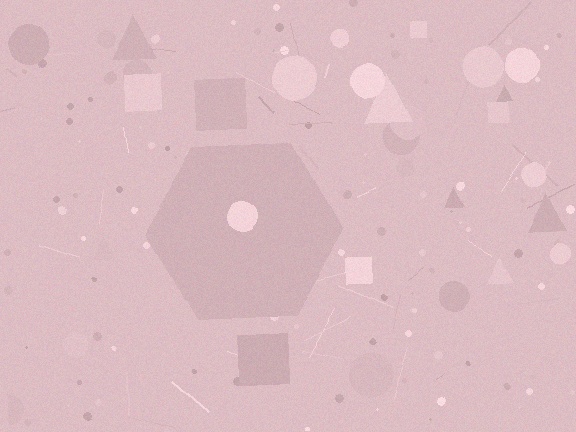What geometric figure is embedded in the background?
A hexagon is embedded in the background.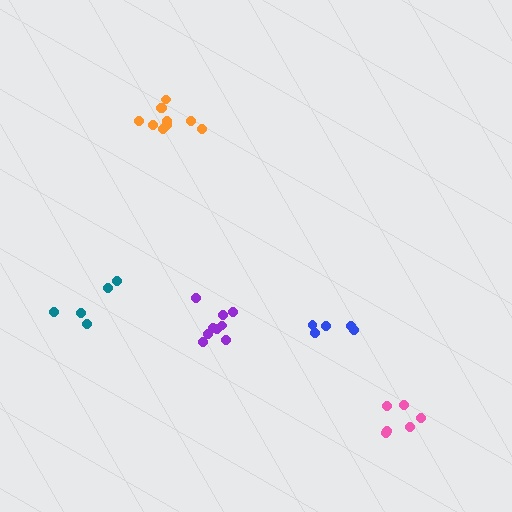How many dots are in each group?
Group 1: 5 dots, Group 2: 5 dots, Group 3: 9 dots, Group 4: 6 dots, Group 5: 10 dots (35 total).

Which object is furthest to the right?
The pink cluster is rightmost.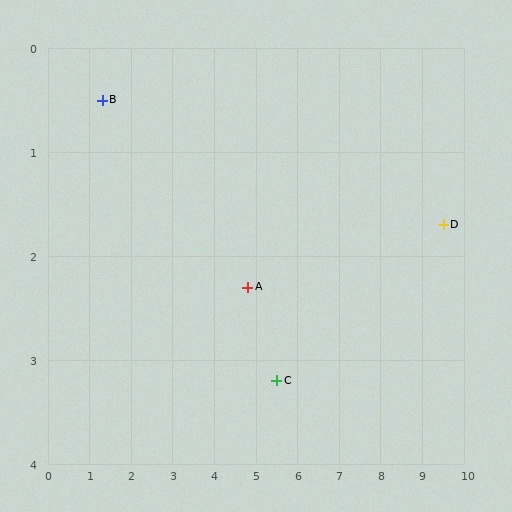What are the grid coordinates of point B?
Point B is at approximately (1.3, 0.5).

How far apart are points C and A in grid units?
Points C and A are about 1.1 grid units apart.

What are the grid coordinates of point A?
Point A is at approximately (4.8, 2.3).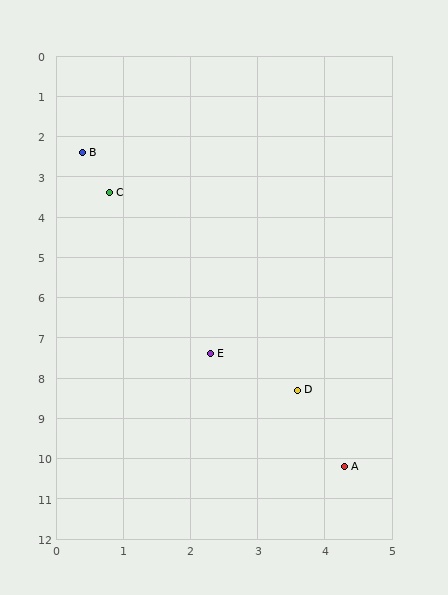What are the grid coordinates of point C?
Point C is at approximately (0.8, 3.4).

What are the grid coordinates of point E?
Point E is at approximately (2.3, 7.4).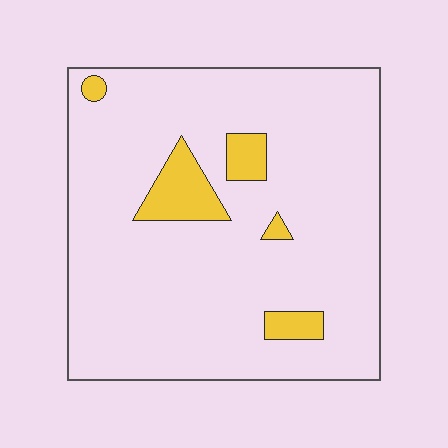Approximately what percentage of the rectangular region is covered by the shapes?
Approximately 10%.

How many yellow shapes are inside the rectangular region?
5.